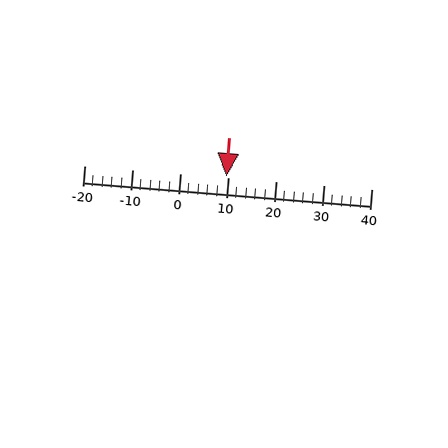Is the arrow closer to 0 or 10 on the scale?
The arrow is closer to 10.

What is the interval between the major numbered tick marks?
The major tick marks are spaced 10 units apart.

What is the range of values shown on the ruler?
The ruler shows values from -20 to 40.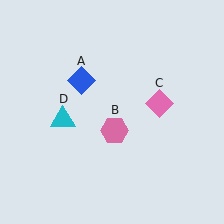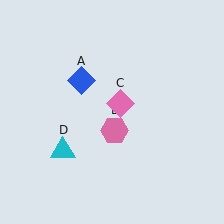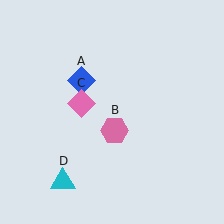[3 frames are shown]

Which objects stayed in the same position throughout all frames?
Blue diamond (object A) and pink hexagon (object B) remained stationary.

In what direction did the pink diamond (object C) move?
The pink diamond (object C) moved left.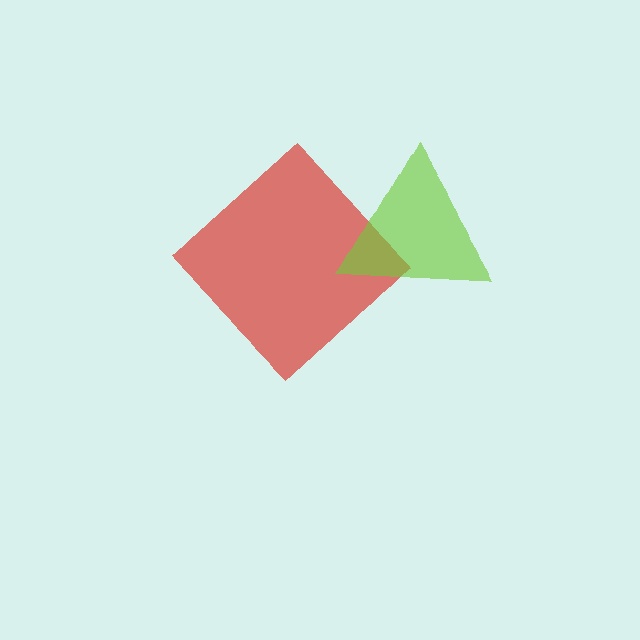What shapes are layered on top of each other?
The layered shapes are: a red diamond, a lime triangle.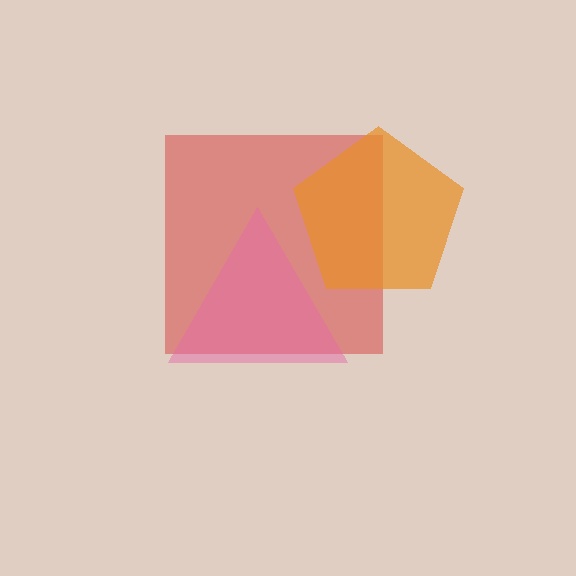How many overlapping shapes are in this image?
There are 3 overlapping shapes in the image.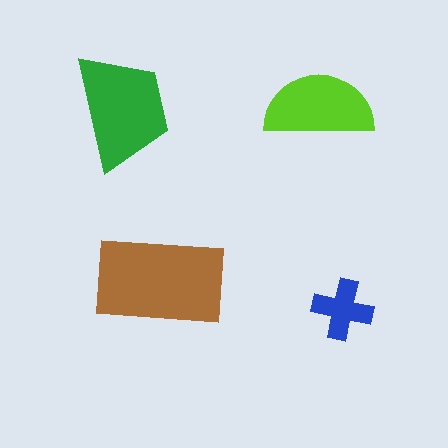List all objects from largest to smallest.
The brown rectangle, the green trapezoid, the lime semicircle, the blue cross.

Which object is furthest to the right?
The blue cross is rightmost.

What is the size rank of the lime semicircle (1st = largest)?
3rd.